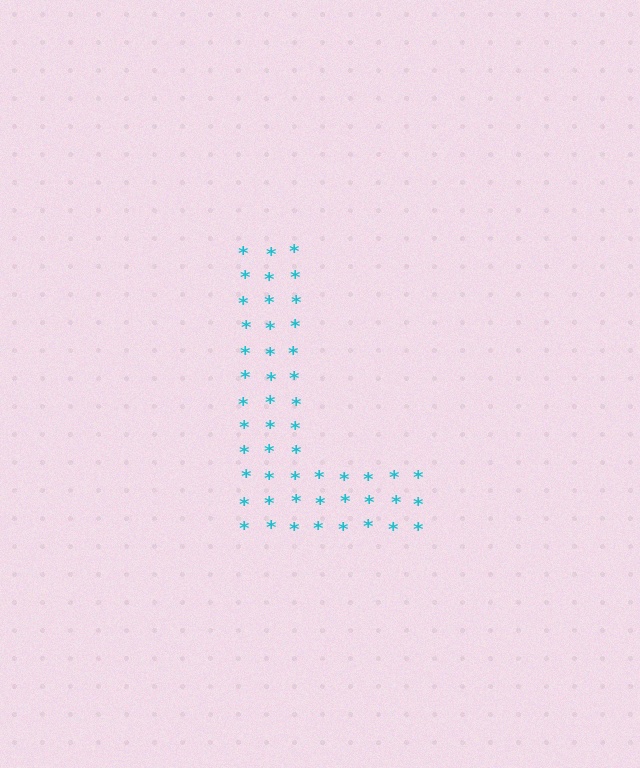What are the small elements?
The small elements are asterisks.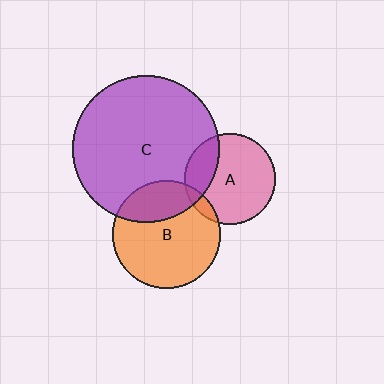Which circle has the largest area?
Circle C (purple).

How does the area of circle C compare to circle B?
Approximately 1.8 times.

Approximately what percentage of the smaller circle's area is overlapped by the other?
Approximately 25%.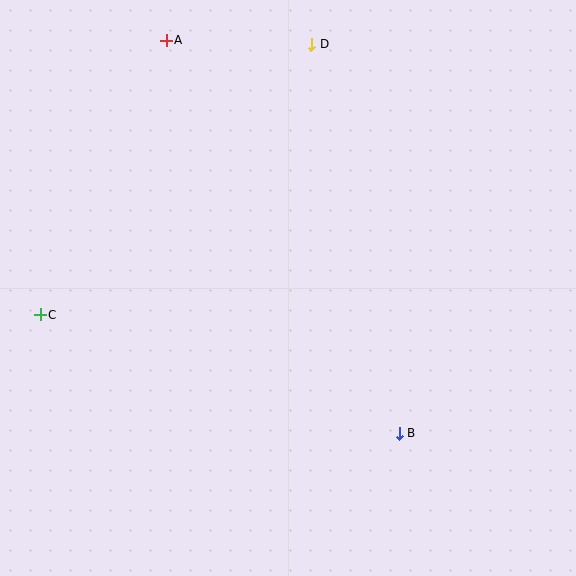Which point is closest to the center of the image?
Point B at (399, 433) is closest to the center.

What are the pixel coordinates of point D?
Point D is at (311, 44).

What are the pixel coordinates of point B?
Point B is at (399, 433).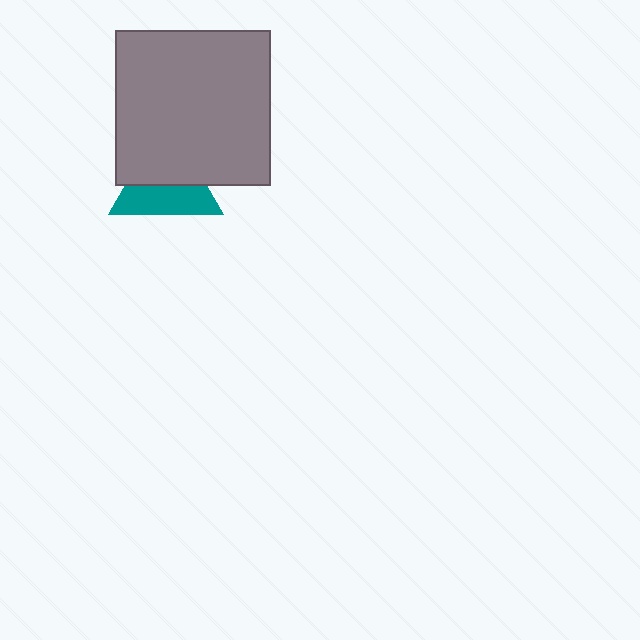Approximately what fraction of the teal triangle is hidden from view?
Roughly 49% of the teal triangle is hidden behind the gray rectangle.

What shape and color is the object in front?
The object in front is a gray rectangle.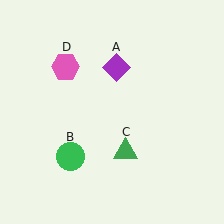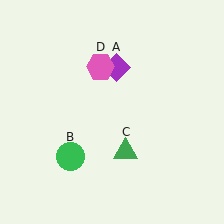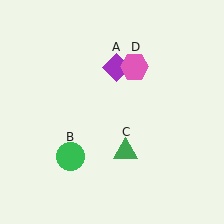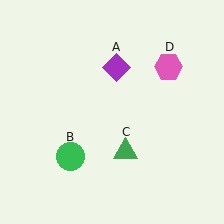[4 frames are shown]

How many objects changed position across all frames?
1 object changed position: pink hexagon (object D).